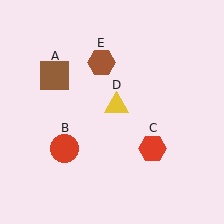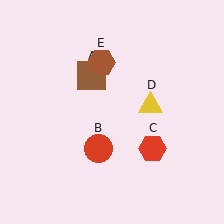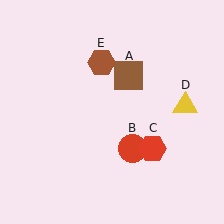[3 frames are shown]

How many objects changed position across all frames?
3 objects changed position: brown square (object A), red circle (object B), yellow triangle (object D).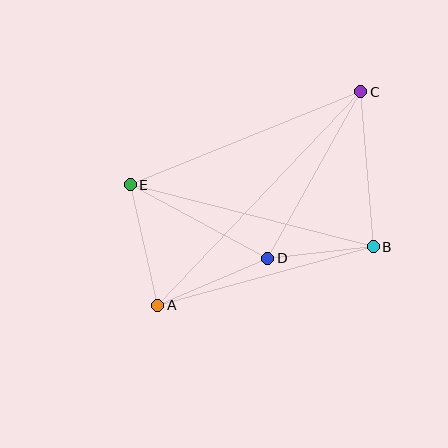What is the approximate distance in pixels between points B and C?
The distance between B and C is approximately 155 pixels.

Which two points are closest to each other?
Points B and D are closest to each other.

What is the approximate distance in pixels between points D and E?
The distance between D and E is approximately 156 pixels.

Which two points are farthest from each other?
Points A and C are farthest from each other.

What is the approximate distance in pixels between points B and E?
The distance between B and E is approximately 251 pixels.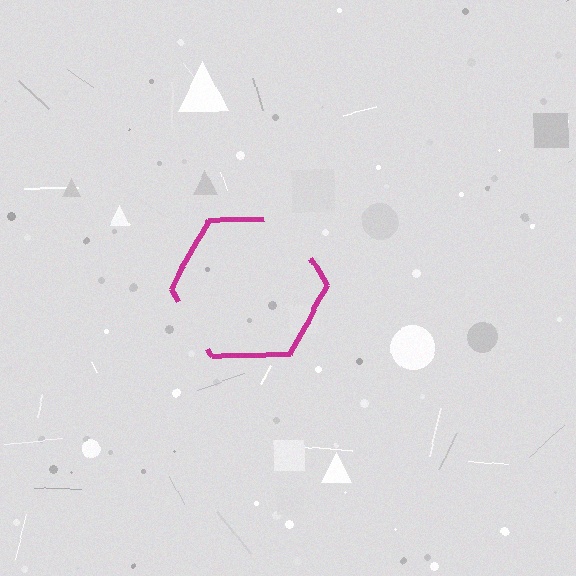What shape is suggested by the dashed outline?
The dashed outline suggests a hexagon.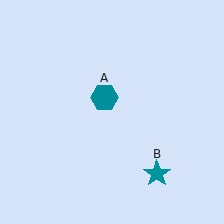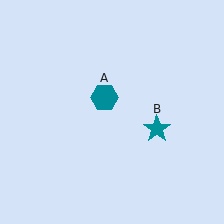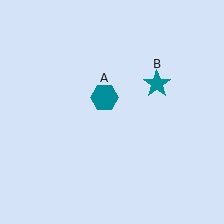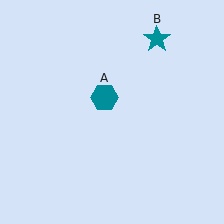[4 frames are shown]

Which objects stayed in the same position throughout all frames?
Teal hexagon (object A) remained stationary.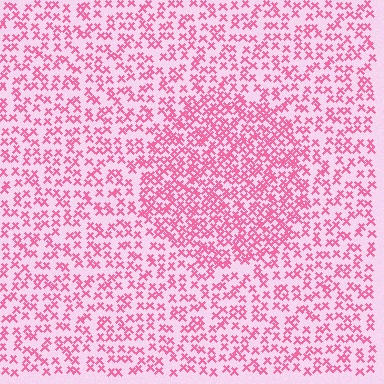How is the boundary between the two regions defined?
The boundary is defined by a change in element density (approximately 1.8x ratio). All elements are the same color, size, and shape.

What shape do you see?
I see a circle.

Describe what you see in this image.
The image contains small pink elements arranged at two different densities. A circle-shaped region is visible where the elements are more densely packed than the surrounding area.